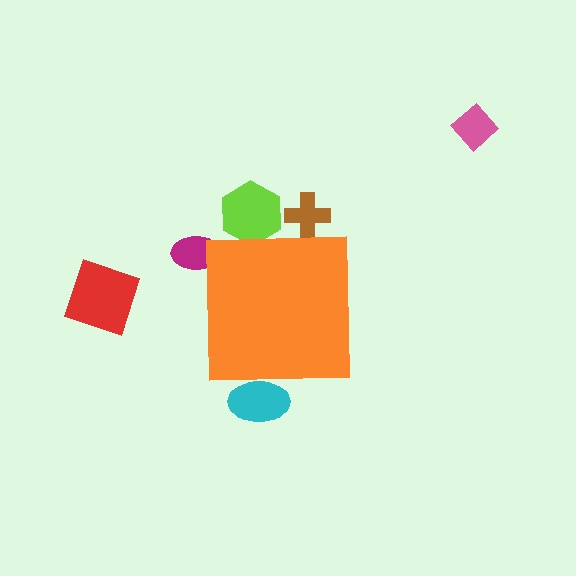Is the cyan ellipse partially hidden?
Yes, the cyan ellipse is partially hidden behind the orange square.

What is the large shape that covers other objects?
An orange square.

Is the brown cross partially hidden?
Yes, the brown cross is partially hidden behind the orange square.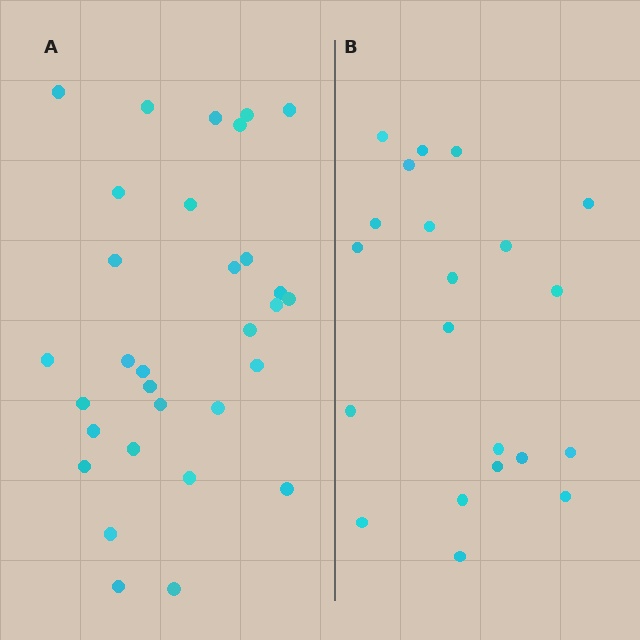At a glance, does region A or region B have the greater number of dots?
Region A (the left region) has more dots.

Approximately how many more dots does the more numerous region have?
Region A has roughly 10 or so more dots than region B.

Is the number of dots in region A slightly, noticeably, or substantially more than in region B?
Region A has substantially more. The ratio is roughly 1.5 to 1.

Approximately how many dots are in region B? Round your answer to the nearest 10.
About 20 dots. (The exact count is 21, which rounds to 20.)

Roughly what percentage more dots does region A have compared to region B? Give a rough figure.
About 50% more.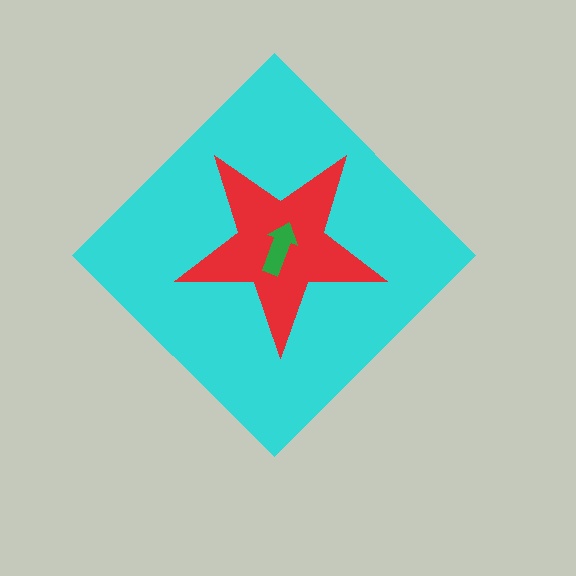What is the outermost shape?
The cyan diamond.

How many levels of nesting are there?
3.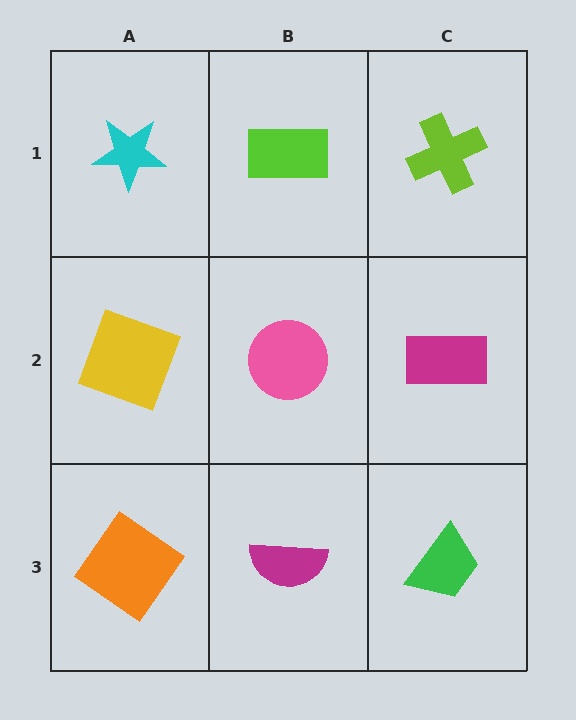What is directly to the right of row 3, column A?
A magenta semicircle.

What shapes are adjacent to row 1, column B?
A pink circle (row 2, column B), a cyan star (row 1, column A), a lime cross (row 1, column C).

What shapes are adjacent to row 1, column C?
A magenta rectangle (row 2, column C), a lime rectangle (row 1, column B).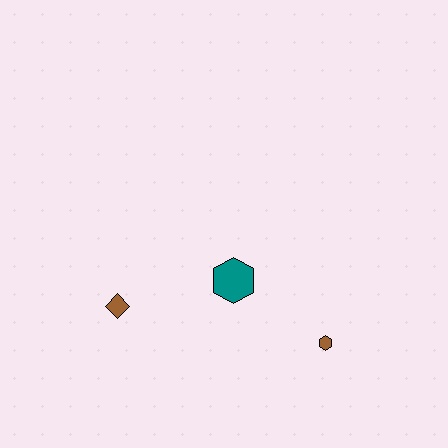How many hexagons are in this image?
There are 2 hexagons.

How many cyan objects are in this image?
There are no cyan objects.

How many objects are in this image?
There are 3 objects.